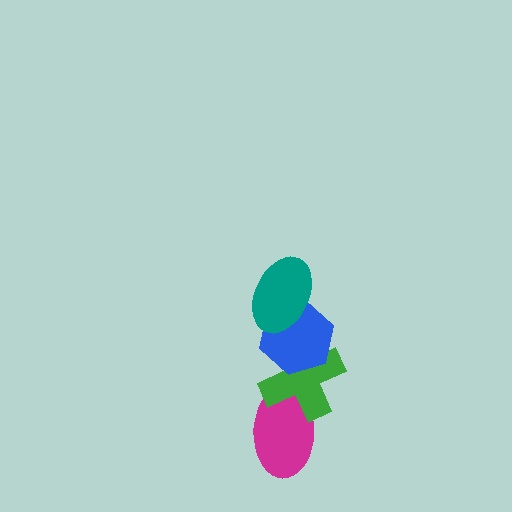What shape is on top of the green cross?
The blue hexagon is on top of the green cross.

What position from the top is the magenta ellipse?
The magenta ellipse is 4th from the top.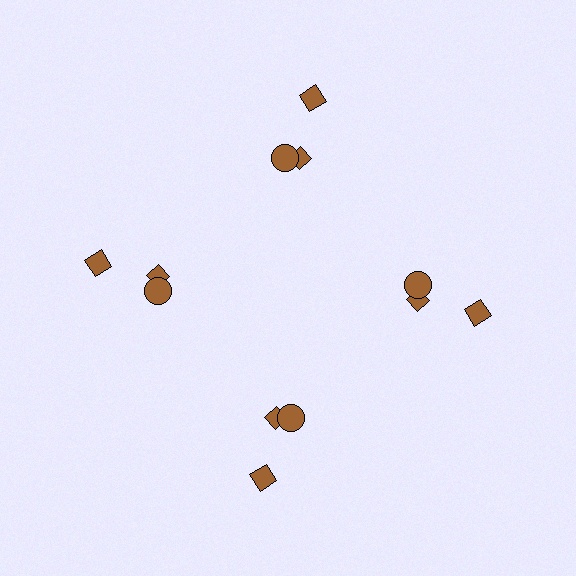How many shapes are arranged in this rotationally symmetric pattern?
There are 12 shapes, arranged in 4 groups of 3.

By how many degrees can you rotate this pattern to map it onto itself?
The pattern maps onto itself every 90 degrees of rotation.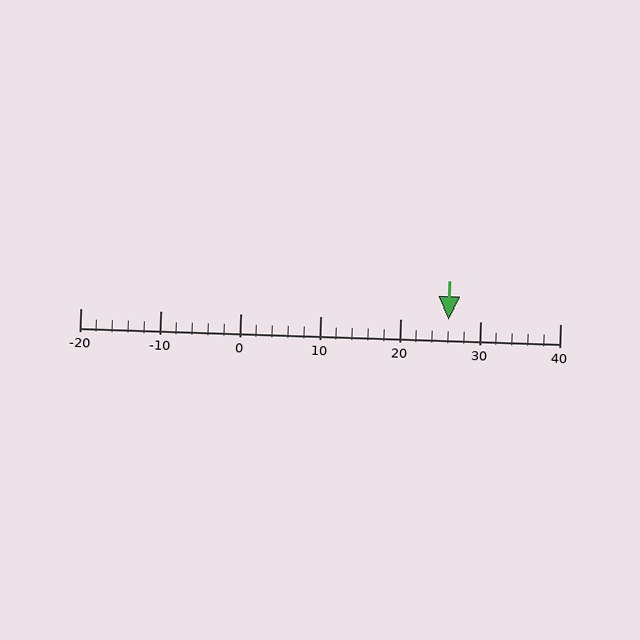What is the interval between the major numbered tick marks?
The major tick marks are spaced 10 units apart.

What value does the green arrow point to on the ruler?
The green arrow points to approximately 26.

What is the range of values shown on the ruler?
The ruler shows values from -20 to 40.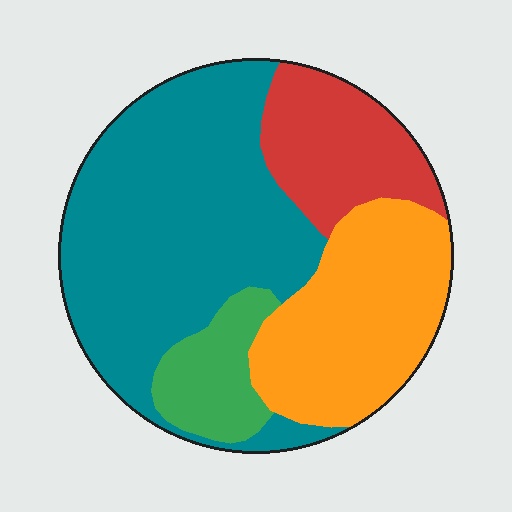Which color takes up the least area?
Green, at roughly 10%.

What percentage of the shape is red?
Red covers 16% of the shape.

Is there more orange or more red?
Orange.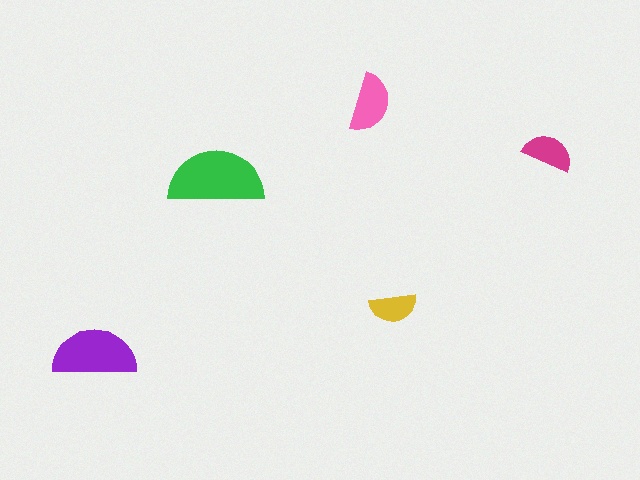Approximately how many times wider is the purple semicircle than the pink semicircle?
About 1.5 times wider.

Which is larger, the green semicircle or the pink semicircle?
The green one.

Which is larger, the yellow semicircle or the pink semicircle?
The pink one.